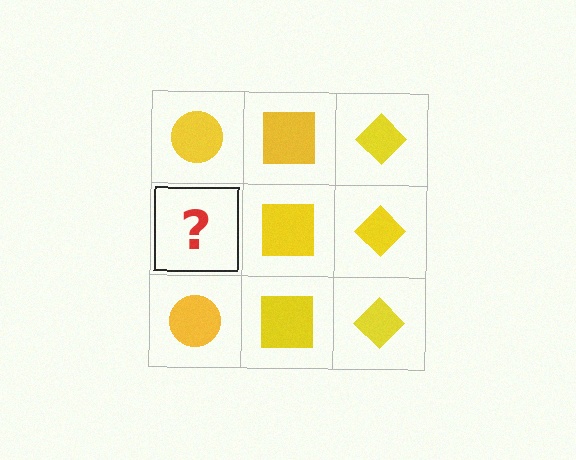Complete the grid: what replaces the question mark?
The question mark should be replaced with a yellow circle.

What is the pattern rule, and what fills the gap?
The rule is that each column has a consistent shape. The gap should be filled with a yellow circle.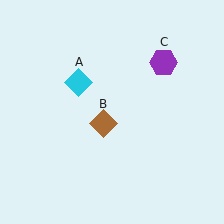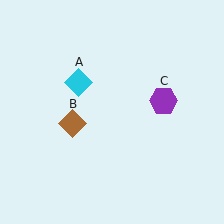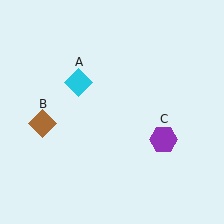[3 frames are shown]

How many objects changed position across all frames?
2 objects changed position: brown diamond (object B), purple hexagon (object C).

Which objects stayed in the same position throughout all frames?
Cyan diamond (object A) remained stationary.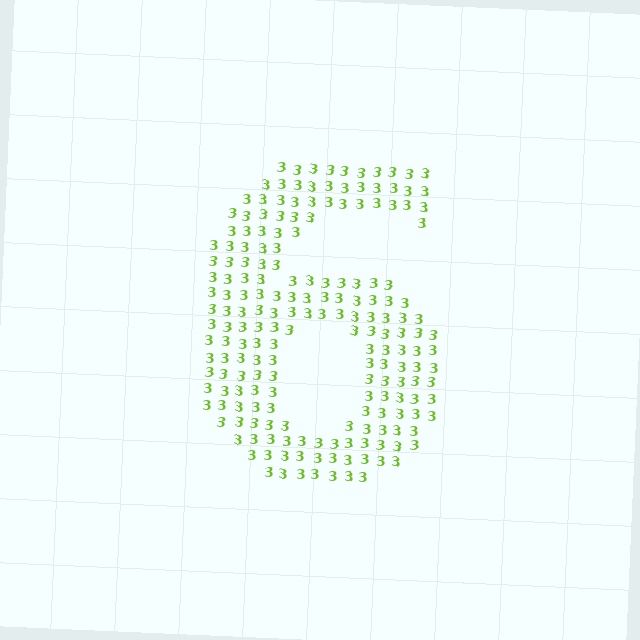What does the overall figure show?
The overall figure shows the digit 6.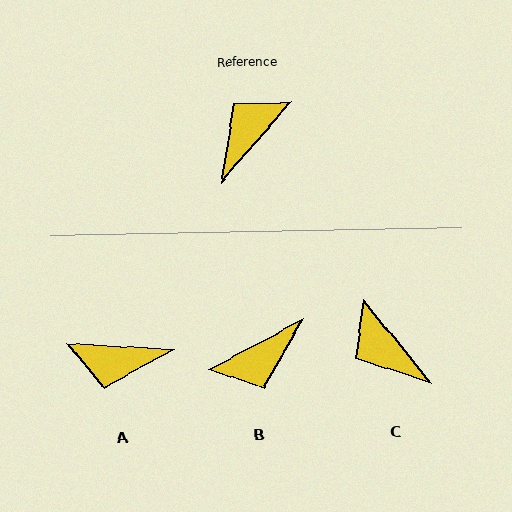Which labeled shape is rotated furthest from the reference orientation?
B, about 159 degrees away.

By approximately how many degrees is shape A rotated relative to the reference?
Approximately 128 degrees counter-clockwise.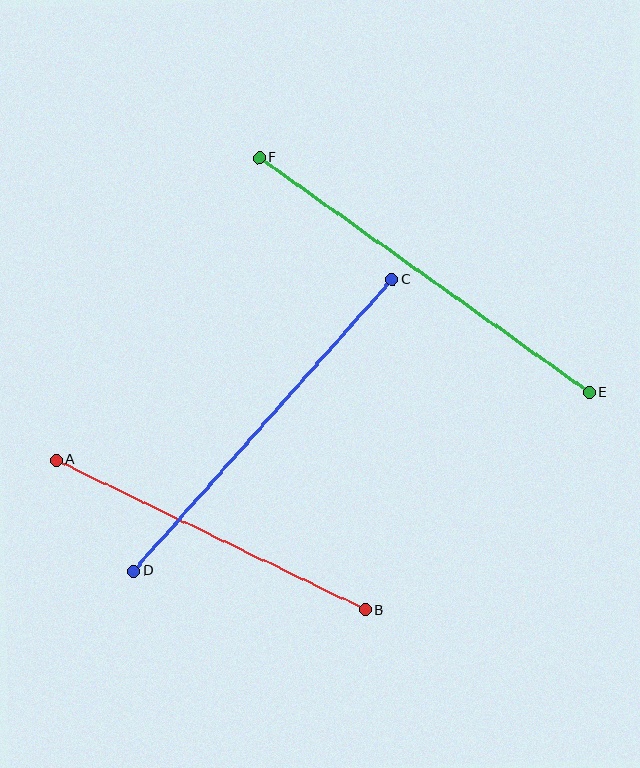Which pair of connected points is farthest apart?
Points E and F are farthest apart.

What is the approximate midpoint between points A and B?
The midpoint is at approximately (210, 535) pixels.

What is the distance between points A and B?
The distance is approximately 343 pixels.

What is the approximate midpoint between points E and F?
The midpoint is at approximately (425, 275) pixels.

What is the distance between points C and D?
The distance is approximately 390 pixels.